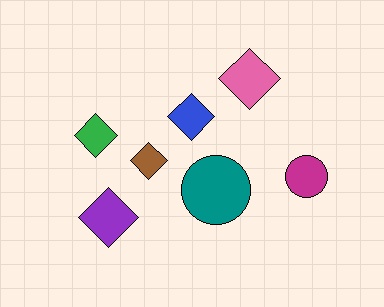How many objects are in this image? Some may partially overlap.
There are 7 objects.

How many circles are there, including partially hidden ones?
There are 2 circles.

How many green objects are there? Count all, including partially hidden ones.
There is 1 green object.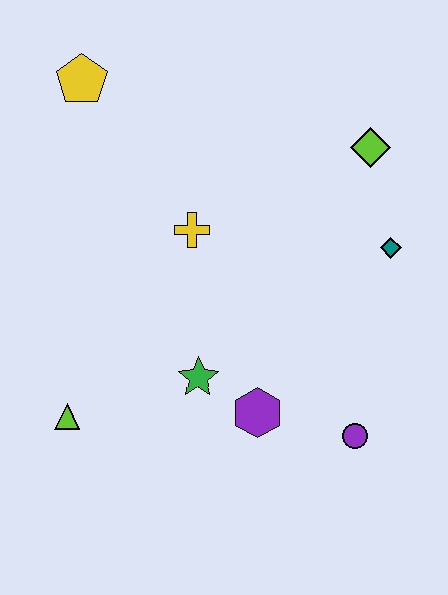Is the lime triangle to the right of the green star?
No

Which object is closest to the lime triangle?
The green star is closest to the lime triangle.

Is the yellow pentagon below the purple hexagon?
No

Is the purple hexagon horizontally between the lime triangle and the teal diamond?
Yes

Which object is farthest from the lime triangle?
The lime diamond is farthest from the lime triangle.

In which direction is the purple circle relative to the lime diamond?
The purple circle is below the lime diamond.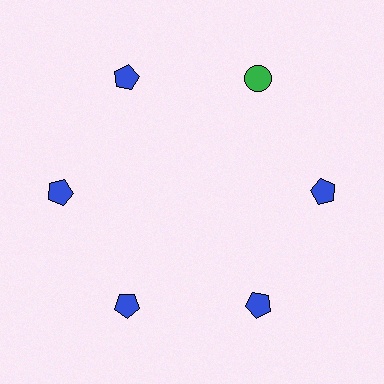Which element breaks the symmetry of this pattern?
The green circle at roughly the 1 o'clock position breaks the symmetry. All other shapes are blue pentagons.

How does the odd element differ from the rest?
It differs in both color (green instead of blue) and shape (circle instead of pentagon).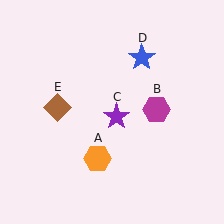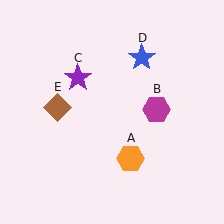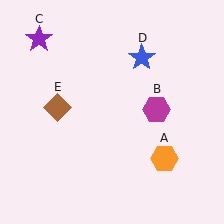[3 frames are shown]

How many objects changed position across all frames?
2 objects changed position: orange hexagon (object A), purple star (object C).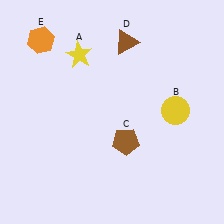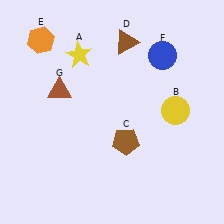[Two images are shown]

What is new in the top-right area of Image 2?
A blue circle (F) was added in the top-right area of Image 2.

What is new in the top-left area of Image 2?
A brown triangle (G) was added in the top-left area of Image 2.